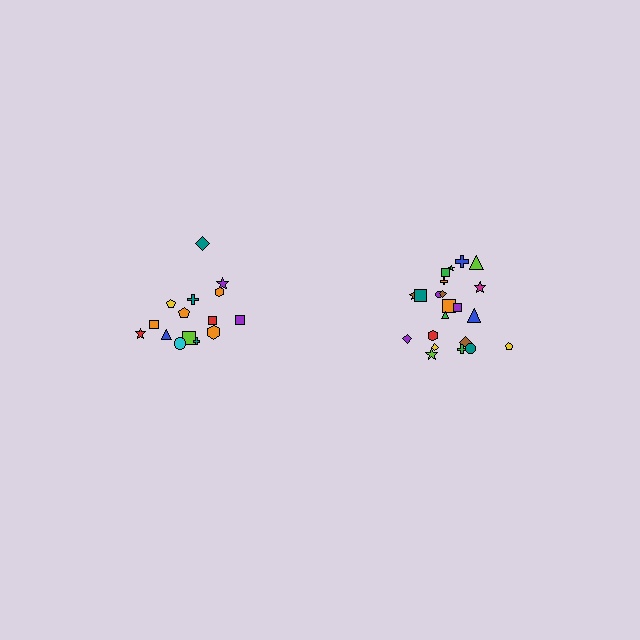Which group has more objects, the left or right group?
The right group.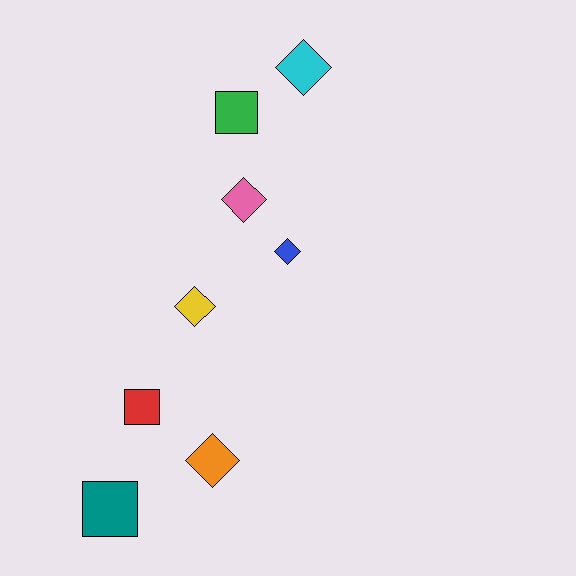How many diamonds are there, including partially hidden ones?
There are 5 diamonds.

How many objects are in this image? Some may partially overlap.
There are 8 objects.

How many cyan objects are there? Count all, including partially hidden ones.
There is 1 cyan object.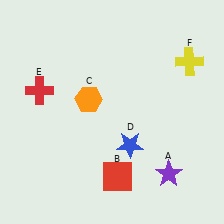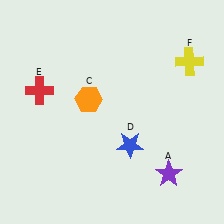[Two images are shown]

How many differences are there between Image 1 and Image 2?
There is 1 difference between the two images.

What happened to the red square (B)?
The red square (B) was removed in Image 2. It was in the bottom-right area of Image 1.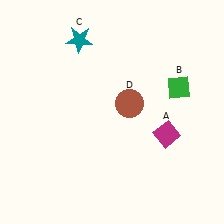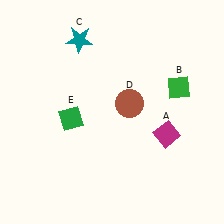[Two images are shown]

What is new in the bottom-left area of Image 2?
A green diamond (E) was added in the bottom-left area of Image 2.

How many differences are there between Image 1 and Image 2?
There is 1 difference between the two images.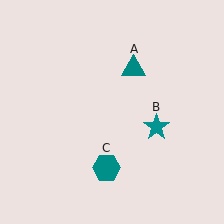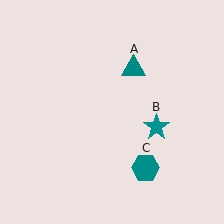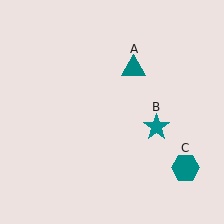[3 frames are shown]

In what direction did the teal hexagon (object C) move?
The teal hexagon (object C) moved right.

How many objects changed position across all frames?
1 object changed position: teal hexagon (object C).